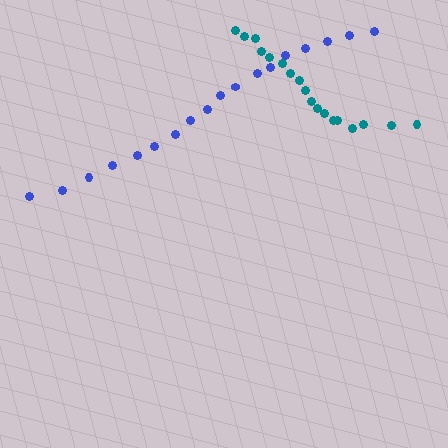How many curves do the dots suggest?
There are 2 distinct paths.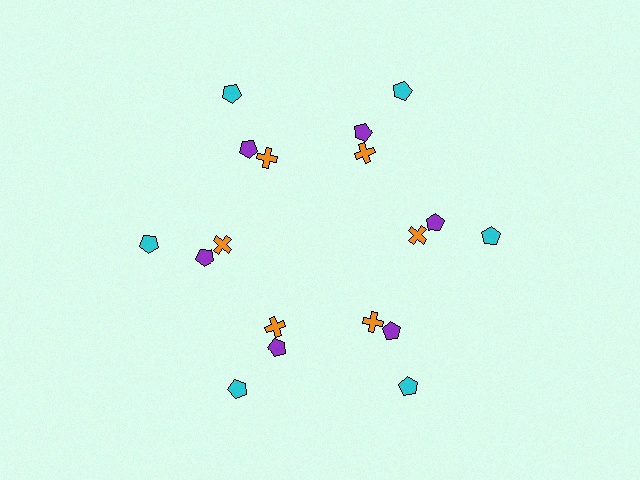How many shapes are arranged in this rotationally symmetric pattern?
There are 18 shapes, arranged in 6 groups of 3.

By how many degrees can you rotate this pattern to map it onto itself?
The pattern maps onto itself every 60 degrees of rotation.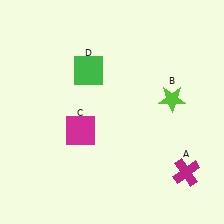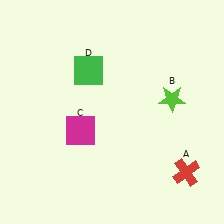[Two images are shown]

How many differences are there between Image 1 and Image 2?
There is 1 difference between the two images.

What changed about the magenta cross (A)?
In Image 1, A is magenta. In Image 2, it changed to red.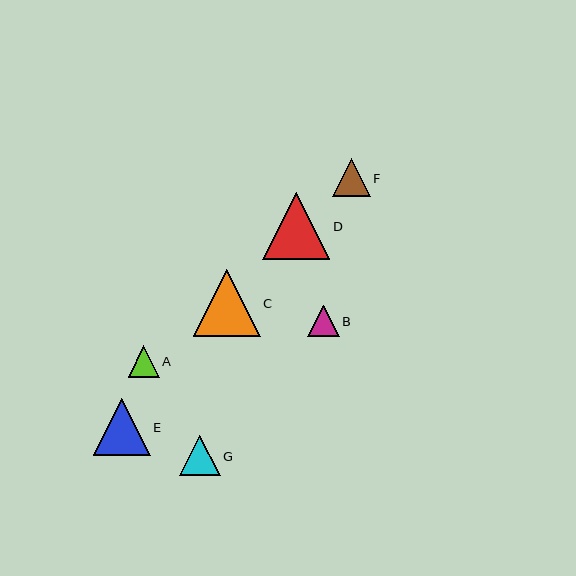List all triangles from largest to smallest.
From largest to smallest: D, C, E, G, F, B, A.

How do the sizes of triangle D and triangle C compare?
Triangle D and triangle C are approximately the same size.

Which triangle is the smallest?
Triangle A is the smallest with a size of approximately 31 pixels.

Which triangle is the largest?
Triangle D is the largest with a size of approximately 67 pixels.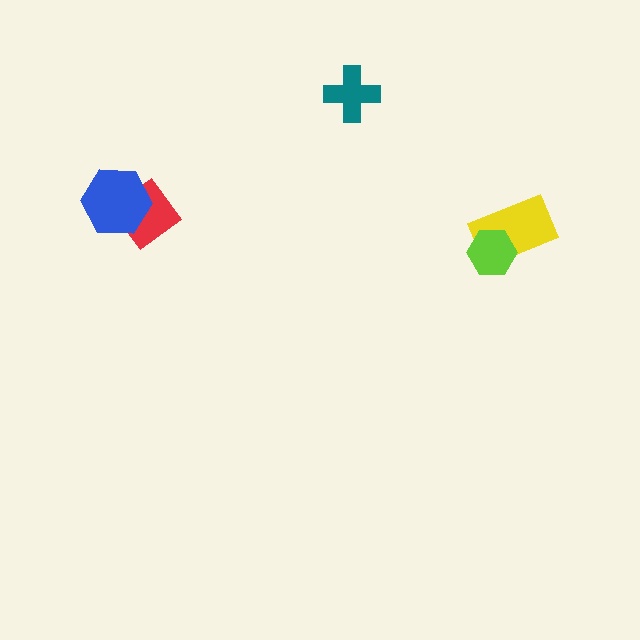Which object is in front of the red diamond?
The blue hexagon is in front of the red diamond.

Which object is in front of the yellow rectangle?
The lime hexagon is in front of the yellow rectangle.